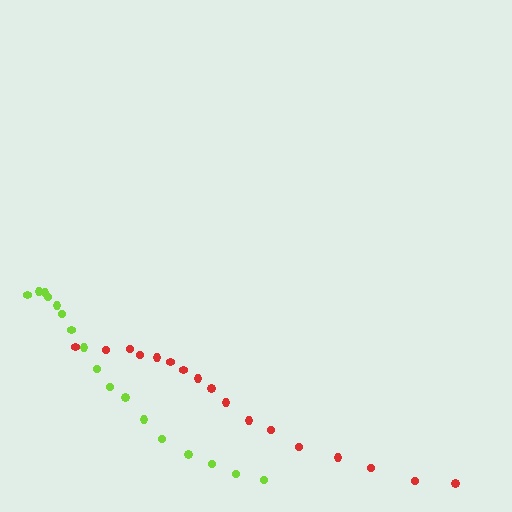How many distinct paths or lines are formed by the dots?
There are 2 distinct paths.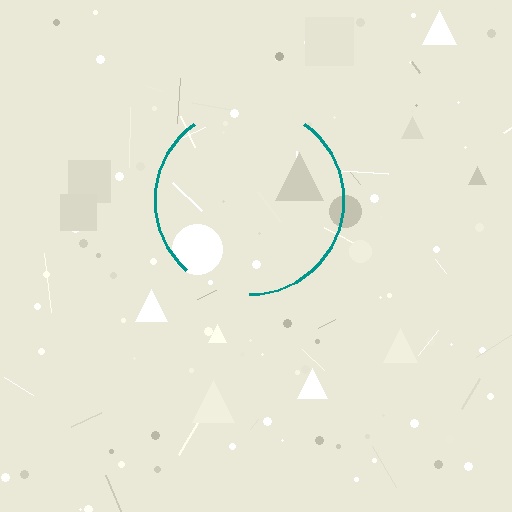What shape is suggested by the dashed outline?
The dashed outline suggests a circle.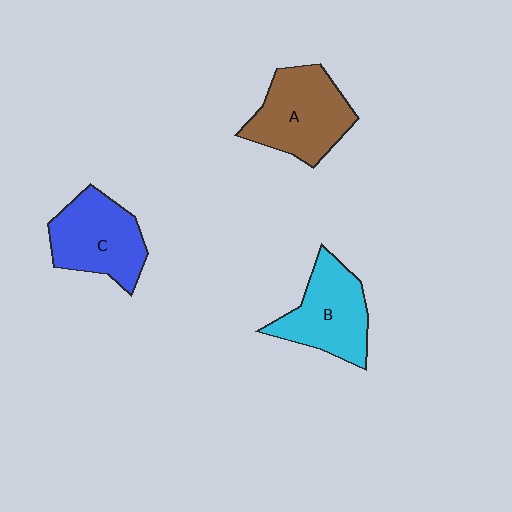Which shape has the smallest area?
Shape B (cyan).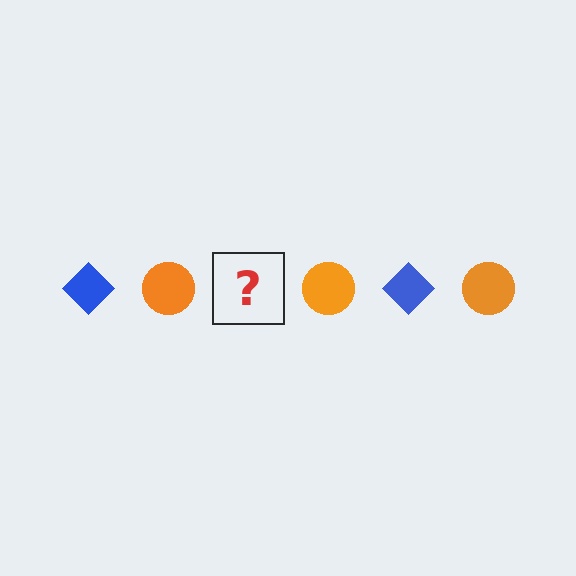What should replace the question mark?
The question mark should be replaced with a blue diamond.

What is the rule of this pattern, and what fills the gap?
The rule is that the pattern alternates between blue diamond and orange circle. The gap should be filled with a blue diamond.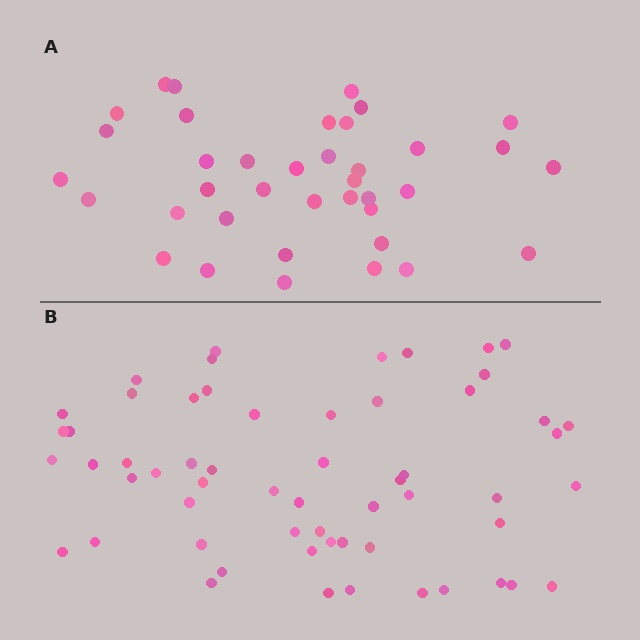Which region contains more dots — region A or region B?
Region B (the bottom region) has more dots.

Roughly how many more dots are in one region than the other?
Region B has approximately 20 more dots than region A.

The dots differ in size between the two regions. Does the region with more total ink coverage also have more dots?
No. Region A has more total ink coverage because its dots are larger, but region B actually contains more individual dots. Total area can be misleading — the number of items is what matters here.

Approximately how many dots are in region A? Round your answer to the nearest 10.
About 40 dots. (The exact count is 38, which rounds to 40.)